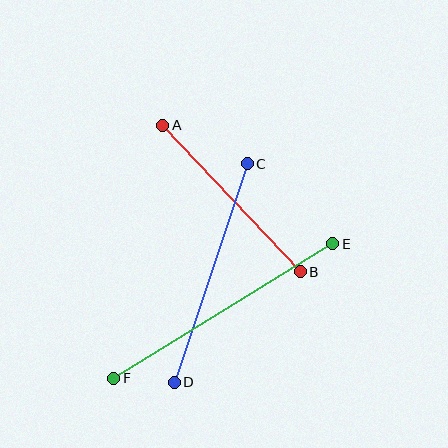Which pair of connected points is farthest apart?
Points E and F are farthest apart.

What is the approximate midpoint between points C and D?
The midpoint is at approximately (211, 273) pixels.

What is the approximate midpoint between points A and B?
The midpoint is at approximately (232, 198) pixels.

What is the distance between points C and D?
The distance is approximately 231 pixels.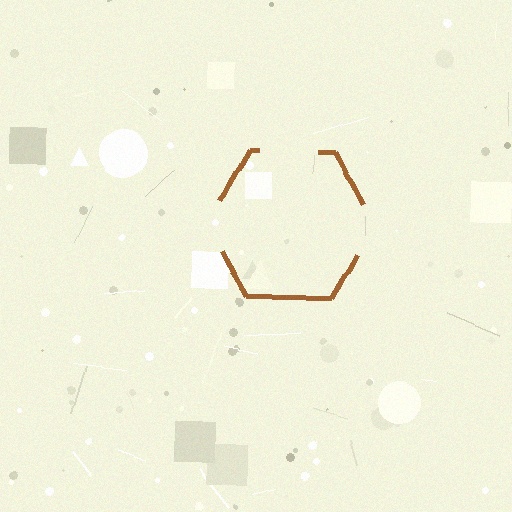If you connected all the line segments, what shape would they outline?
They would outline a hexagon.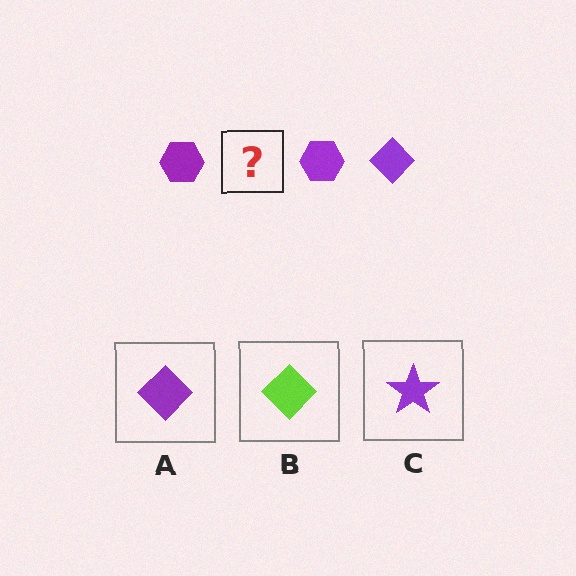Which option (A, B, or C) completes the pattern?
A.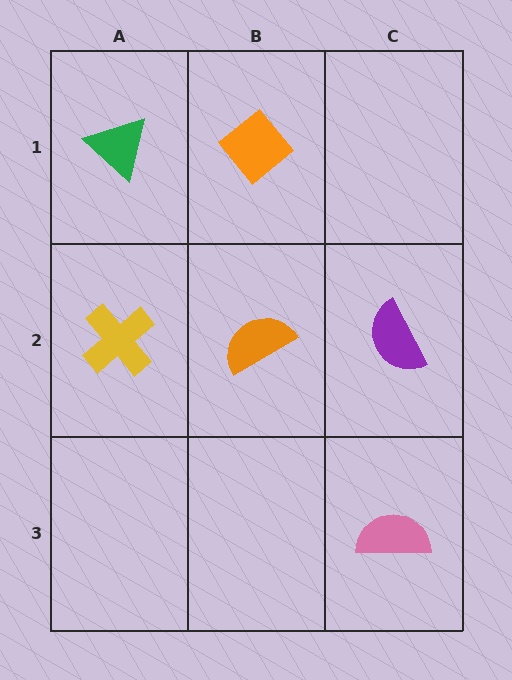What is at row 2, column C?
A purple semicircle.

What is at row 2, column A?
A yellow cross.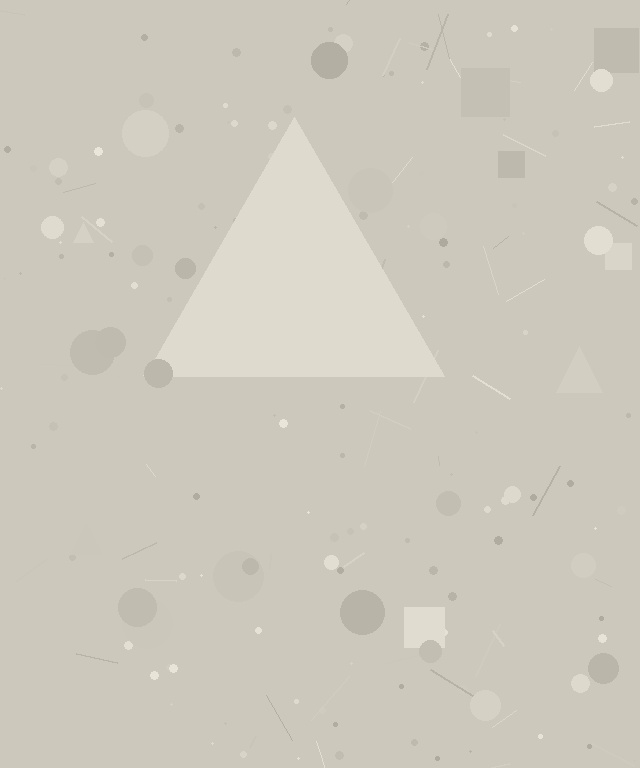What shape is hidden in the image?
A triangle is hidden in the image.